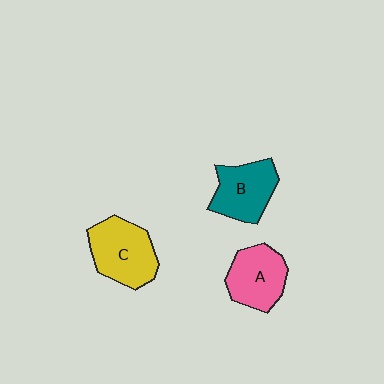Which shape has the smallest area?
Shape A (pink).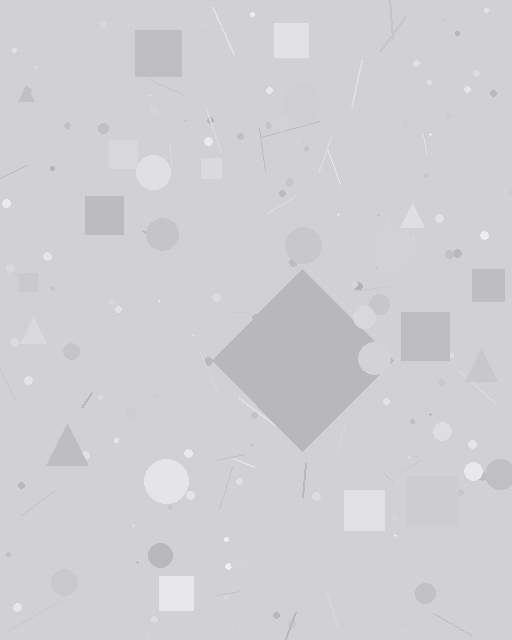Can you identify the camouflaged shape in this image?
The camouflaged shape is a diamond.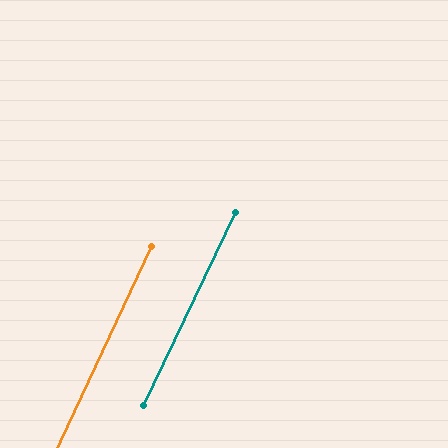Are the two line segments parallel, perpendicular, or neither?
Parallel — their directions differ by only 0.7°.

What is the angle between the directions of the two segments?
Approximately 1 degree.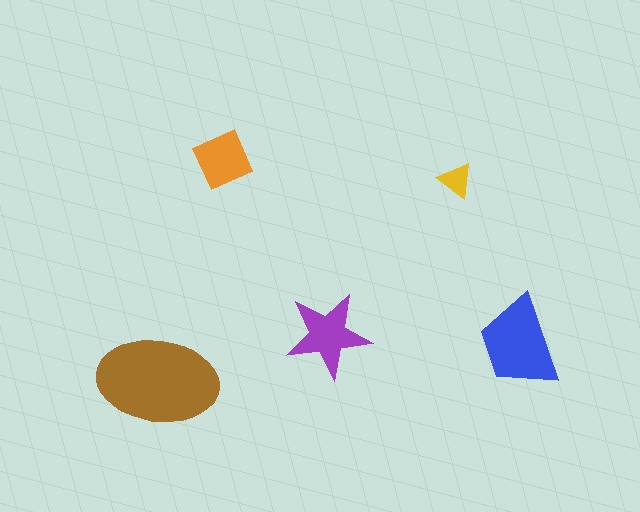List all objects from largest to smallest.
The brown ellipse, the blue trapezoid, the purple star, the orange diamond, the yellow triangle.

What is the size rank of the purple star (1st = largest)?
3rd.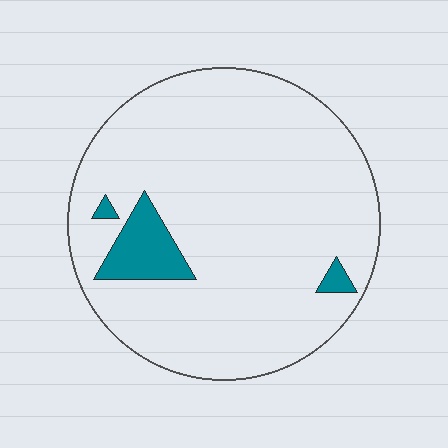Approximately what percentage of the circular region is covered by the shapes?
Approximately 10%.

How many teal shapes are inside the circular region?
3.